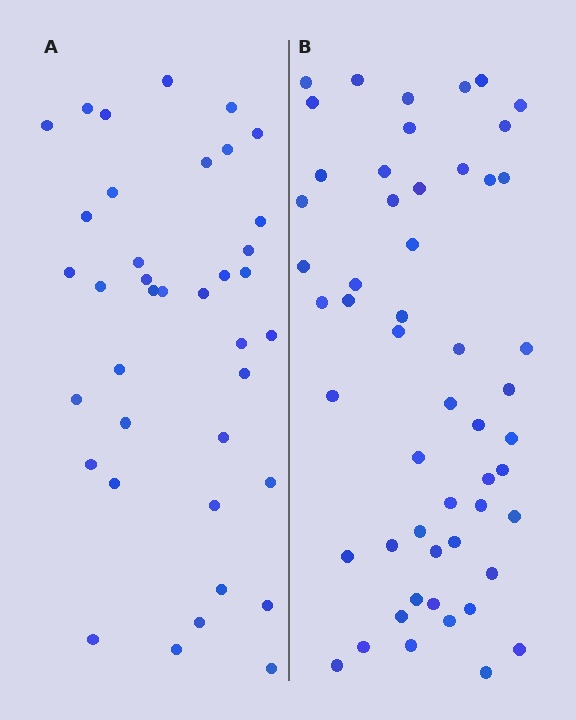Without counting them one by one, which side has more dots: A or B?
Region B (the right region) has more dots.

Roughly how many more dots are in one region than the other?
Region B has approximately 15 more dots than region A.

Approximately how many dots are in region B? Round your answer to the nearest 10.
About 50 dots. (The exact count is 53, which rounds to 50.)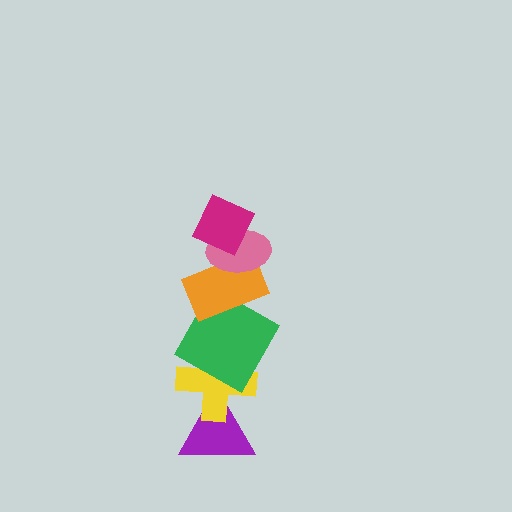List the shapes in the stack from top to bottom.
From top to bottom: the magenta diamond, the pink ellipse, the orange rectangle, the green square, the yellow cross, the purple triangle.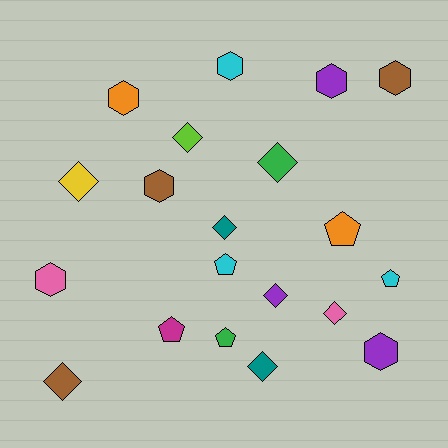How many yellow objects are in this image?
There is 1 yellow object.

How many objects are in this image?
There are 20 objects.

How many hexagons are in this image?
There are 7 hexagons.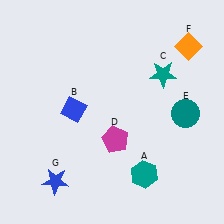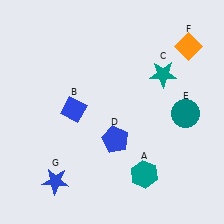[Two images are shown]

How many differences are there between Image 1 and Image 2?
There is 1 difference between the two images.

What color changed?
The pentagon (D) changed from magenta in Image 1 to blue in Image 2.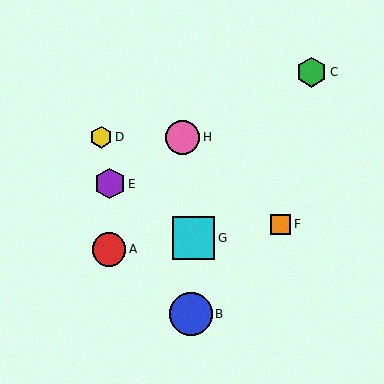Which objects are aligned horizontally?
Objects D, H are aligned horizontally.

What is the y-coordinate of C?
Object C is at y≈72.